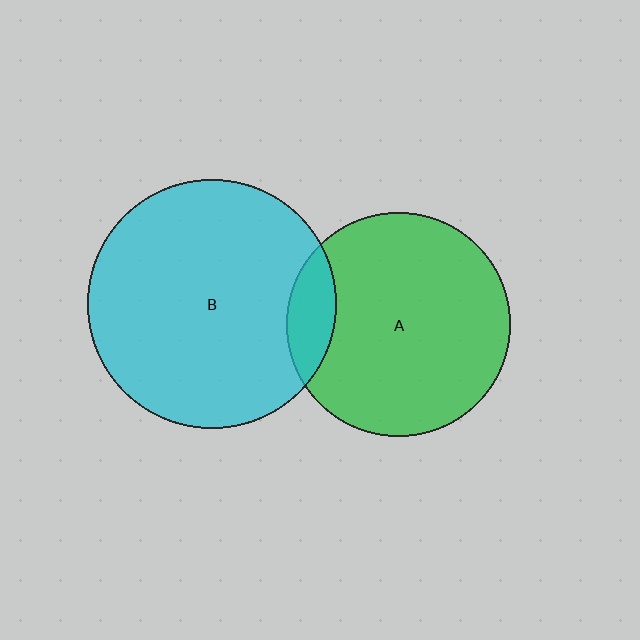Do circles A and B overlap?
Yes.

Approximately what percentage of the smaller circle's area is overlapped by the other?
Approximately 10%.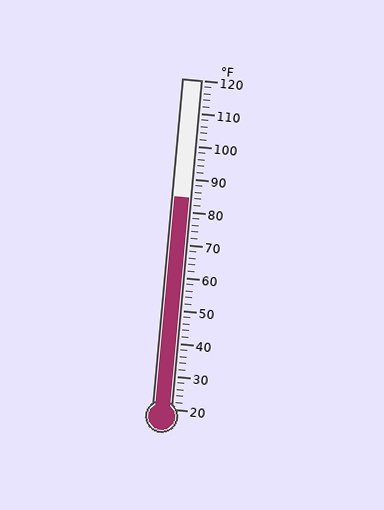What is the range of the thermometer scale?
The thermometer scale ranges from 20°F to 120°F.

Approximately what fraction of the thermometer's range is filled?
The thermometer is filled to approximately 65% of its range.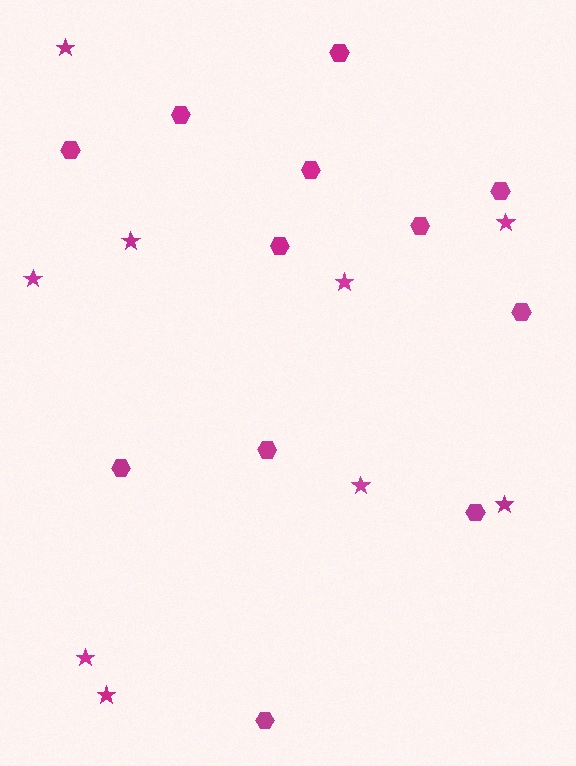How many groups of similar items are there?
There are 2 groups: one group of stars (9) and one group of hexagons (12).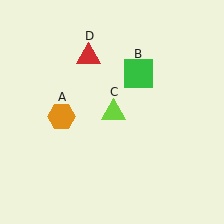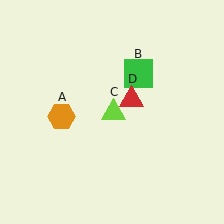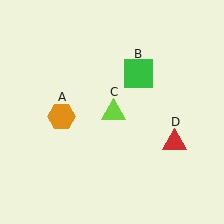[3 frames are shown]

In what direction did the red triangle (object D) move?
The red triangle (object D) moved down and to the right.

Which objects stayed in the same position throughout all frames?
Orange hexagon (object A) and green square (object B) and lime triangle (object C) remained stationary.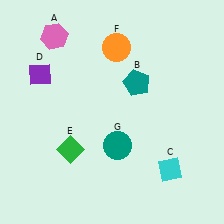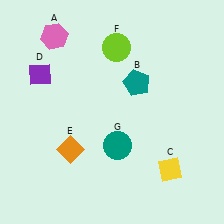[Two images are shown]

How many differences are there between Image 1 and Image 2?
There are 3 differences between the two images.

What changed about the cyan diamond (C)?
In Image 1, C is cyan. In Image 2, it changed to yellow.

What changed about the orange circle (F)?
In Image 1, F is orange. In Image 2, it changed to lime.